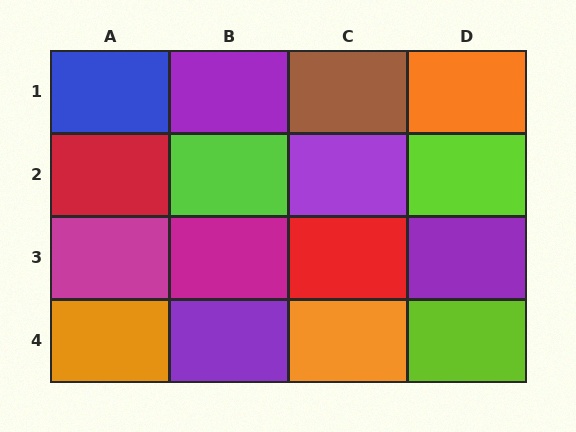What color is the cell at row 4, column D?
Lime.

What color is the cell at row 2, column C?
Purple.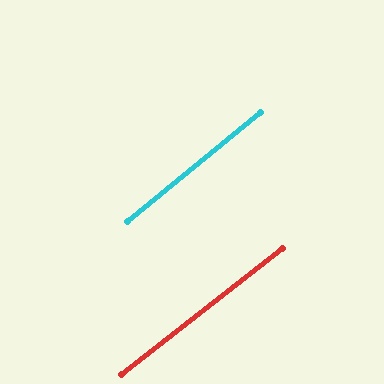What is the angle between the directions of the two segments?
Approximately 1 degree.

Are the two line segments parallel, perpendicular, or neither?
Parallel — their directions differ by only 1.0°.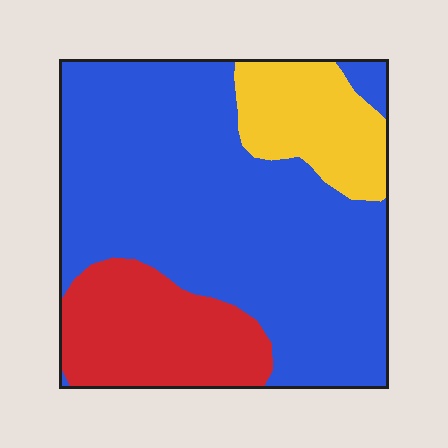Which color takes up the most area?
Blue, at roughly 65%.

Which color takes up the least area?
Yellow, at roughly 15%.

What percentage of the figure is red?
Red takes up between a sixth and a third of the figure.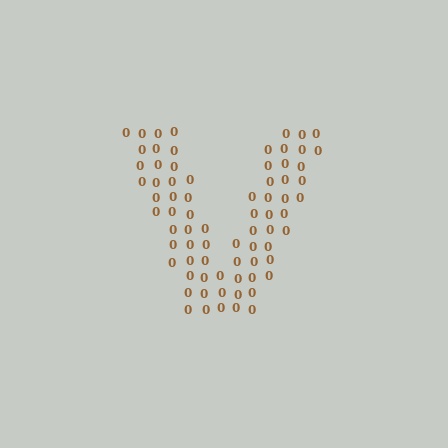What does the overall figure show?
The overall figure shows the letter V.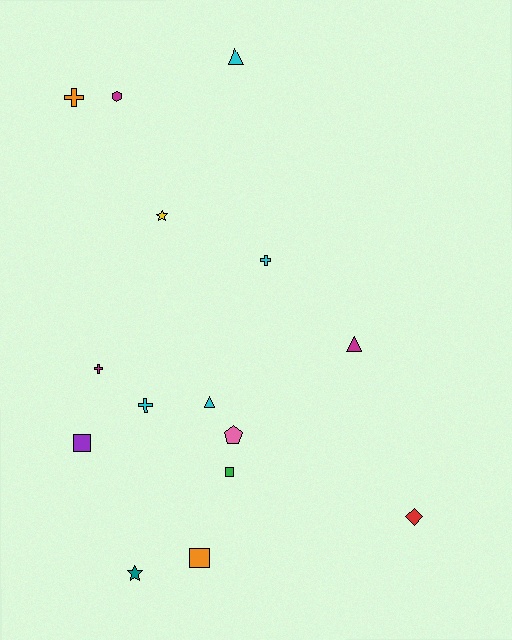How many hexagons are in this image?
There is 1 hexagon.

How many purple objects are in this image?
There is 1 purple object.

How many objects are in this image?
There are 15 objects.